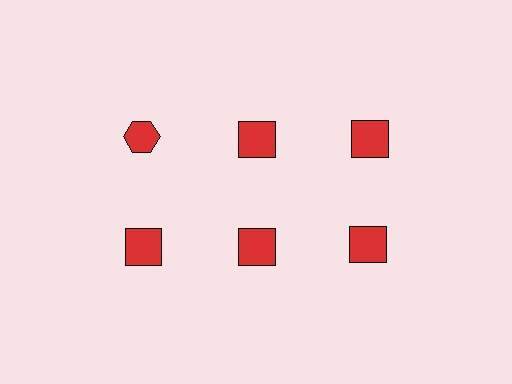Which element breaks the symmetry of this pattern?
The red hexagon in the top row, leftmost column breaks the symmetry. All other shapes are red squares.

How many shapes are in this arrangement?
There are 6 shapes arranged in a grid pattern.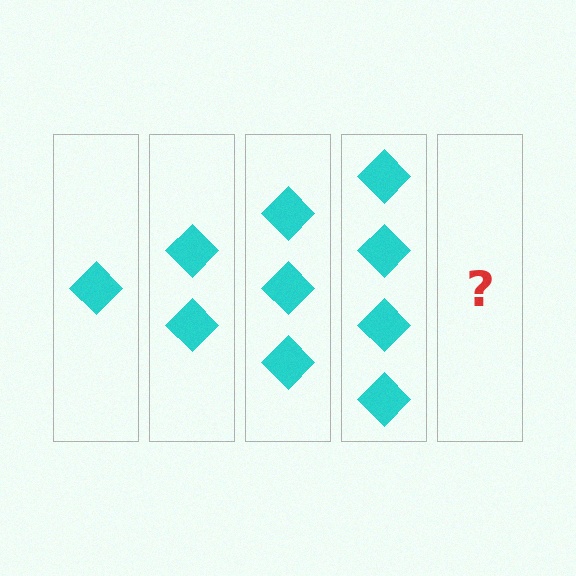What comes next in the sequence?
The next element should be 5 diamonds.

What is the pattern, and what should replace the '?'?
The pattern is that each step adds one more diamond. The '?' should be 5 diamonds.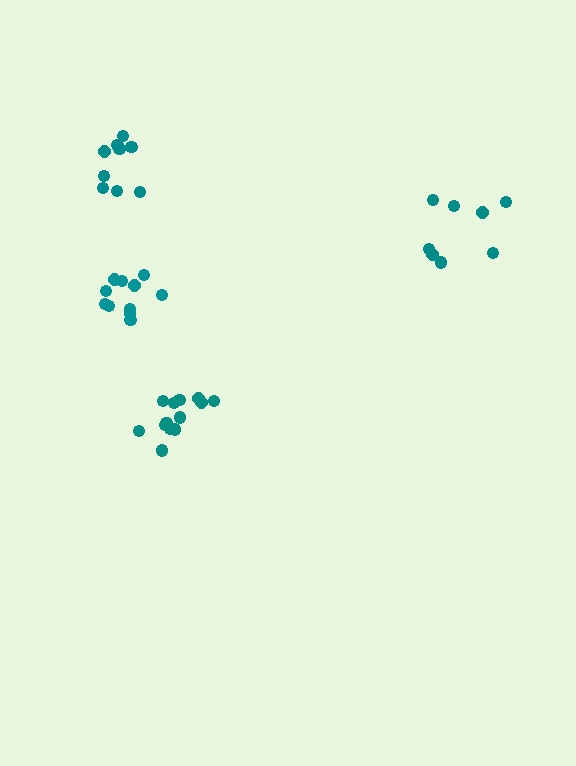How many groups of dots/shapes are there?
There are 4 groups.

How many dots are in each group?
Group 1: 9 dots, Group 2: 11 dots, Group 3: 13 dots, Group 4: 8 dots (41 total).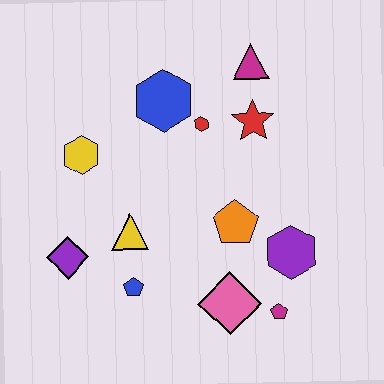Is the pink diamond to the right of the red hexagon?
Yes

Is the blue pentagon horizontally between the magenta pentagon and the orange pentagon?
No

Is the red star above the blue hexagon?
No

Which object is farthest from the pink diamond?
The magenta triangle is farthest from the pink diamond.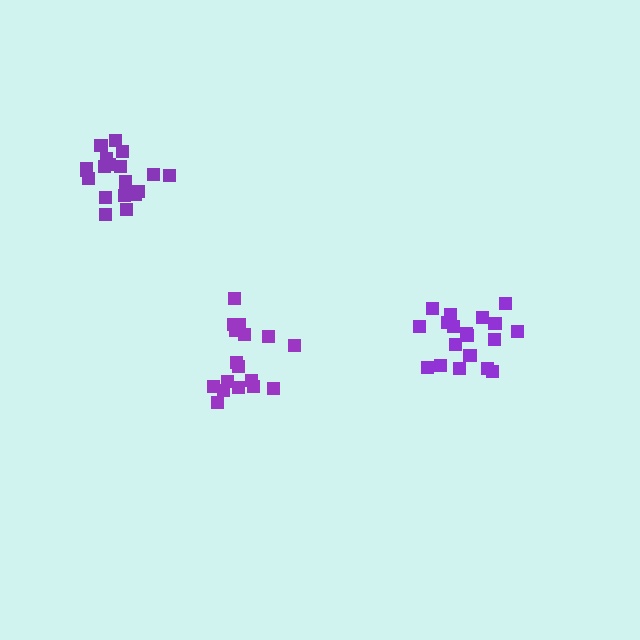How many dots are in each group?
Group 1: 19 dots, Group 2: 17 dots, Group 3: 21 dots (57 total).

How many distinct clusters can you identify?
There are 3 distinct clusters.